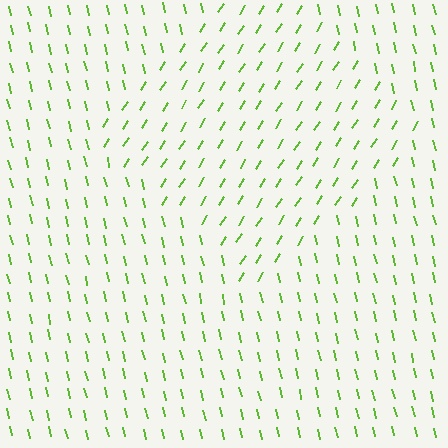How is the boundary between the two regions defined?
The boundary is defined purely by a change in line orientation (approximately 45 degrees difference). All lines are the same color and thickness.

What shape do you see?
I see a diamond.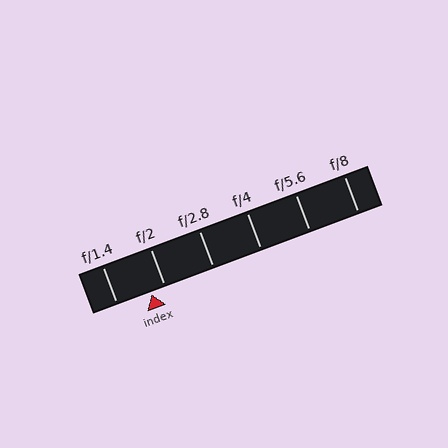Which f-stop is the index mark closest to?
The index mark is closest to f/2.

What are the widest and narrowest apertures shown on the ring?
The widest aperture shown is f/1.4 and the narrowest is f/8.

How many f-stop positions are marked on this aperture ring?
There are 6 f-stop positions marked.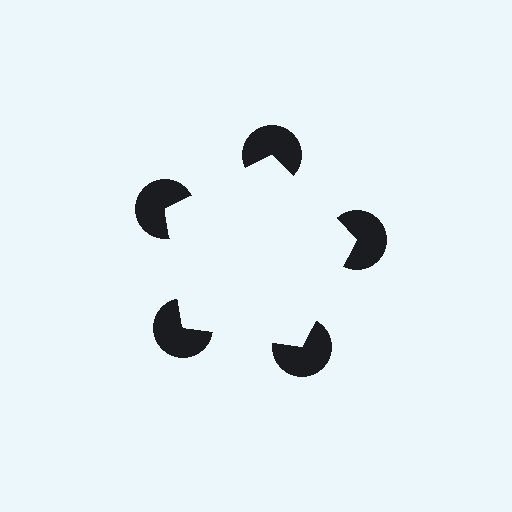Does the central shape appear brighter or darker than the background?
It typically appears slightly brighter than the background, even though no actual brightness change is drawn.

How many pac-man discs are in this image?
There are 5 — one at each vertex of the illusory pentagon.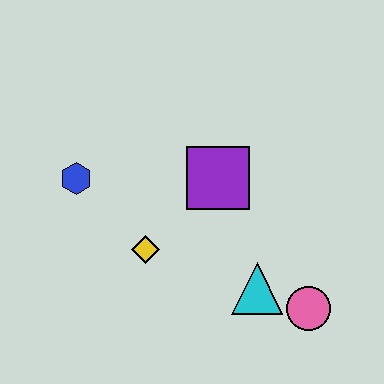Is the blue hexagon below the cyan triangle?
No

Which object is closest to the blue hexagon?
The yellow diamond is closest to the blue hexagon.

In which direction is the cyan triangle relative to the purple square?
The cyan triangle is below the purple square.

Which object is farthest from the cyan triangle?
The blue hexagon is farthest from the cyan triangle.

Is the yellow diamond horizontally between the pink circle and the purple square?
No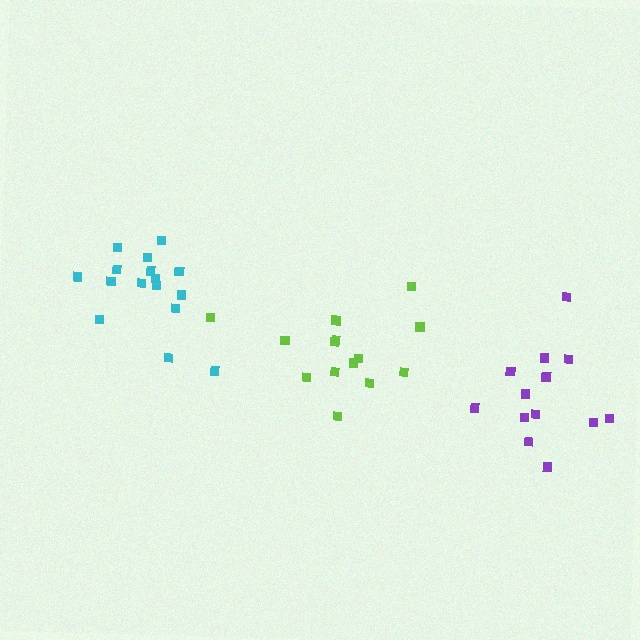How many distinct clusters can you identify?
There are 3 distinct clusters.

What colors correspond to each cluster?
The clusters are colored: lime, purple, cyan.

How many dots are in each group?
Group 1: 14 dots, Group 2: 13 dots, Group 3: 16 dots (43 total).